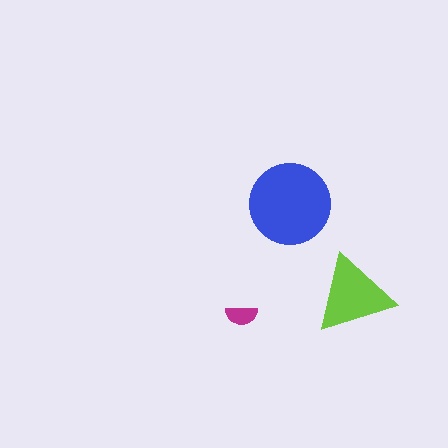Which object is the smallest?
The magenta semicircle.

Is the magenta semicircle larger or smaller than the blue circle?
Smaller.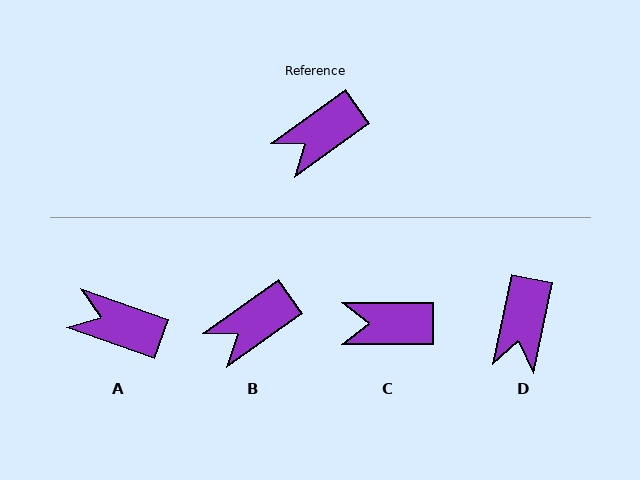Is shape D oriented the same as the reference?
No, it is off by about 43 degrees.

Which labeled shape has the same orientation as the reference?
B.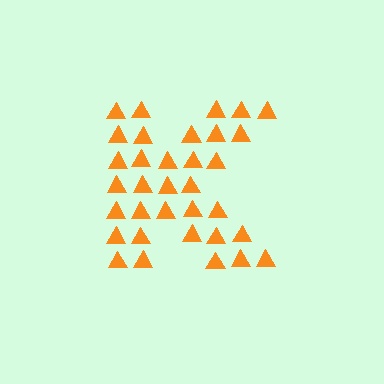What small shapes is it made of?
It is made of small triangles.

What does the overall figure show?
The overall figure shows the letter K.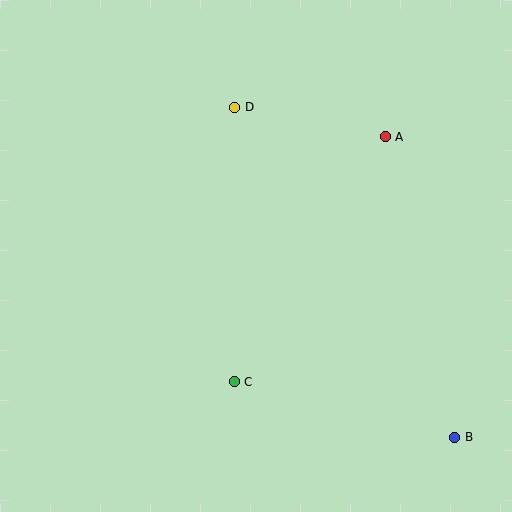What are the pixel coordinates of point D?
Point D is at (235, 107).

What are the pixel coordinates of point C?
Point C is at (234, 382).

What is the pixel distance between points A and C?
The distance between A and C is 288 pixels.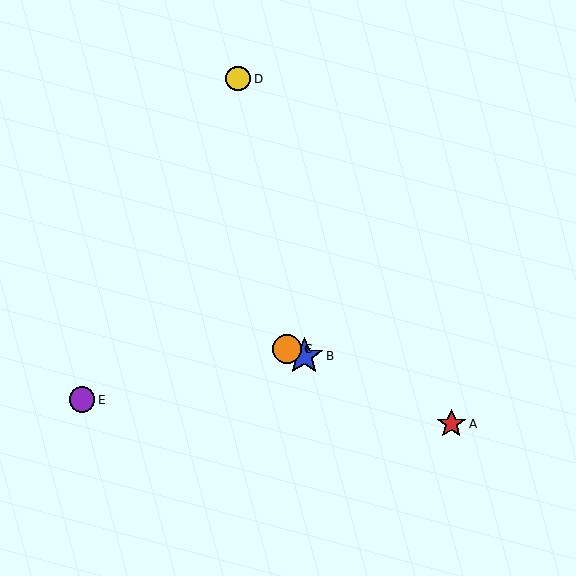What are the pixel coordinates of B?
Object B is at (304, 356).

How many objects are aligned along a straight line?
4 objects (A, B, C, F) are aligned along a straight line.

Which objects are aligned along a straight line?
Objects A, B, C, F are aligned along a straight line.